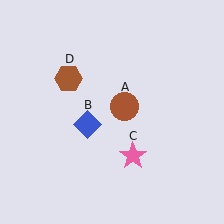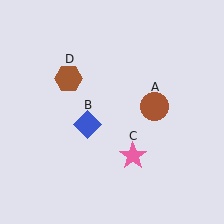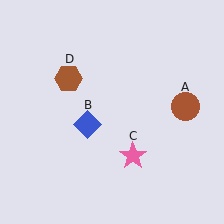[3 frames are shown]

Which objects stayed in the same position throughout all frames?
Blue diamond (object B) and pink star (object C) and brown hexagon (object D) remained stationary.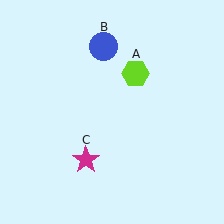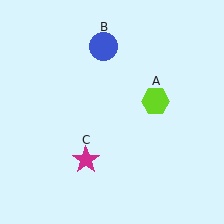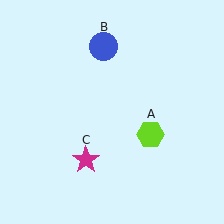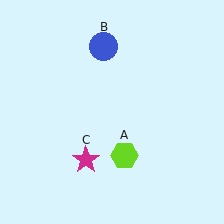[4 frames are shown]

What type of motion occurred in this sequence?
The lime hexagon (object A) rotated clockwise around the center of the scene.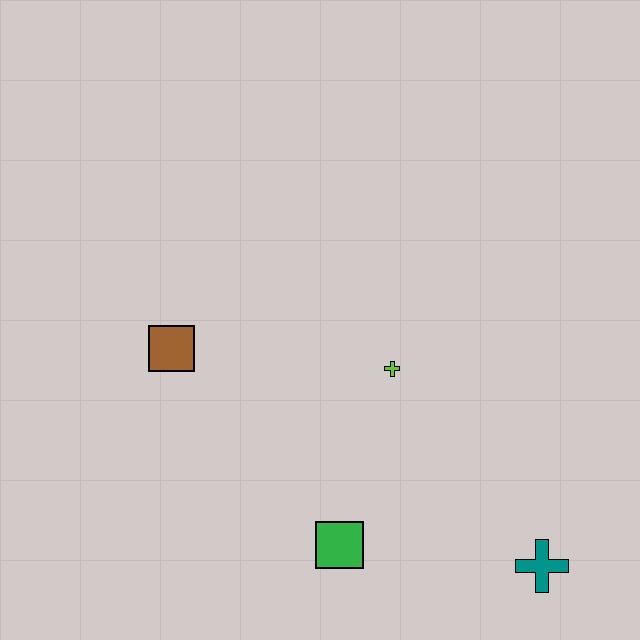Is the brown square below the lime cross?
No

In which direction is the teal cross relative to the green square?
The teal cross is to the right of the green square.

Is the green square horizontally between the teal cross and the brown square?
Yes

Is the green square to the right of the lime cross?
No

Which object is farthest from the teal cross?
The brown square is farthest from the teal cross.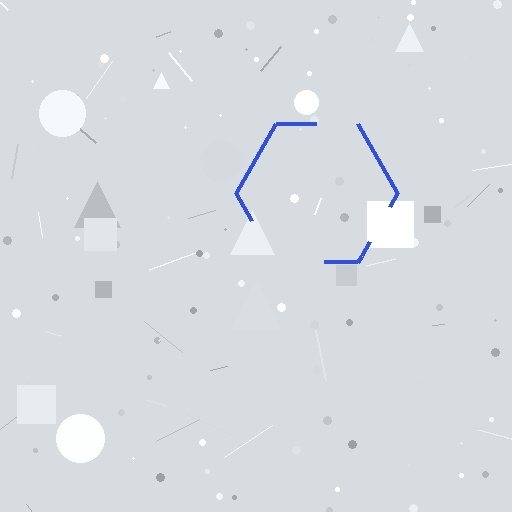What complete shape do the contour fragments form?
The contour fragments form a hexagon.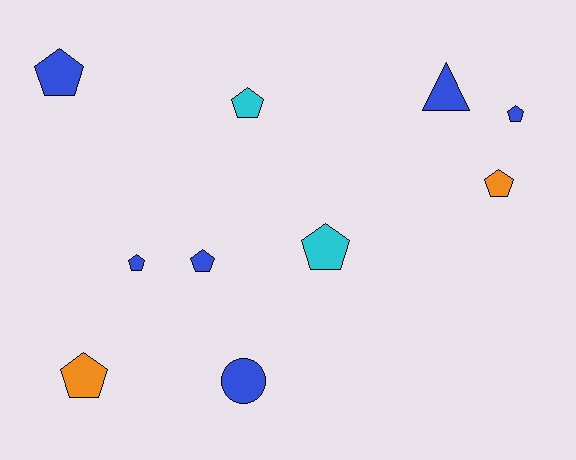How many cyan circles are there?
There are no cyan circles.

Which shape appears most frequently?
Pentagon, with 8 objects.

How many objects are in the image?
There are 10 objects.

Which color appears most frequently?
Blue, with 6 objects.